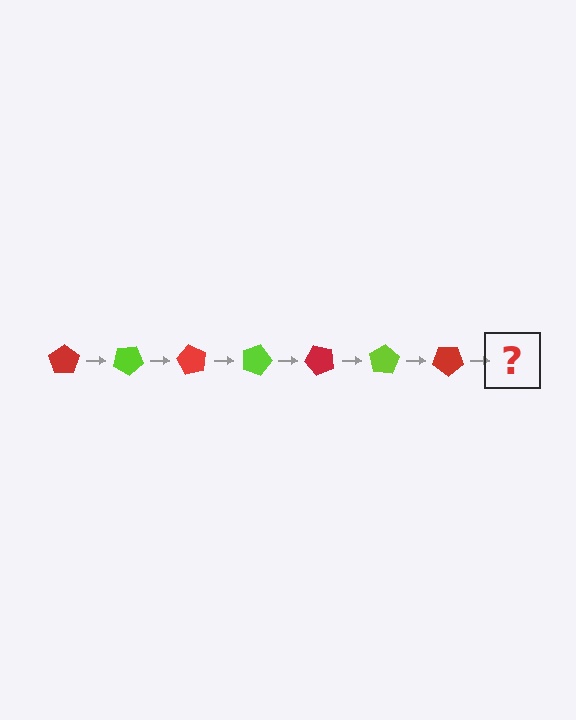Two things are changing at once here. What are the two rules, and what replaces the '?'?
The two rules are that it rotates 30 degrees each step and the color cycles through red and lime. The '?' should be a lime pentagon, rotated 210 degrees from the start.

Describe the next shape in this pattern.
It should be a lime pentagon, rotated 210 degrees from the start.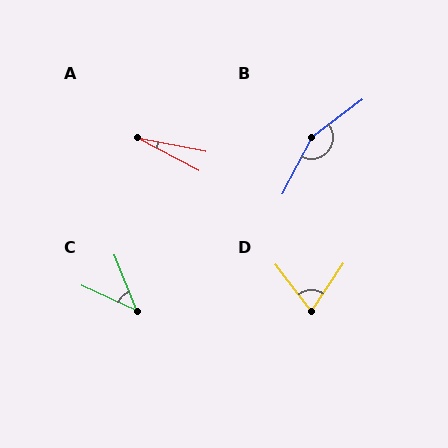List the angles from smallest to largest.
A (17°), C (44°), D (71°), B (154°).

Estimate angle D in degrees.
Approximately 71 degrees.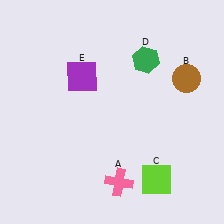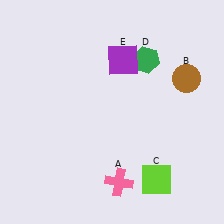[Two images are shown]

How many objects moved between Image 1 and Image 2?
1 object moved between the two images.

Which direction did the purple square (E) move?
The purple square (E) moved right.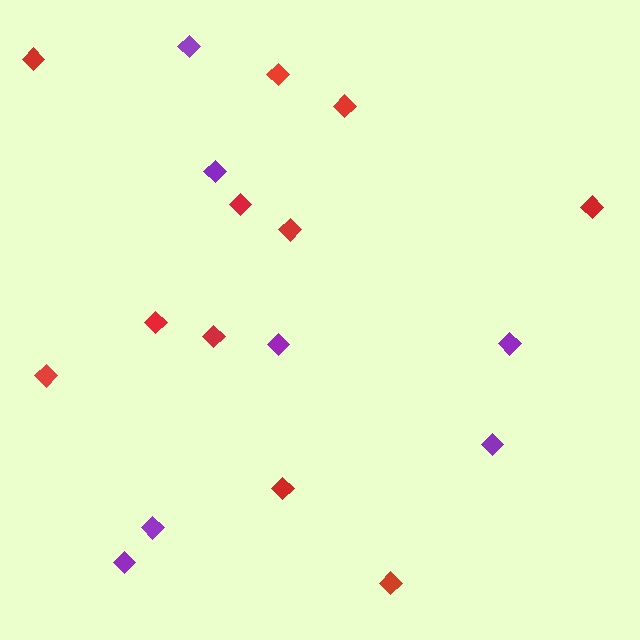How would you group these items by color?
There are 2 groups: one group of purple diamonds (7) and one group of red diamonds (11).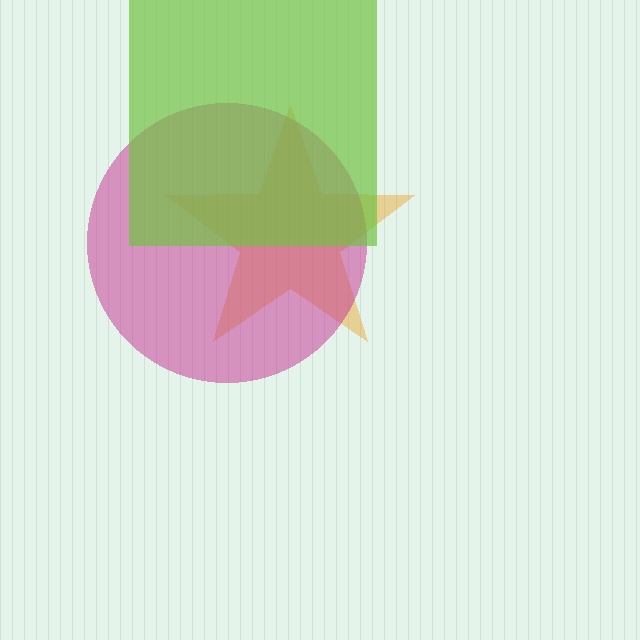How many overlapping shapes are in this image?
There are 3 overlapping shapes in the image.